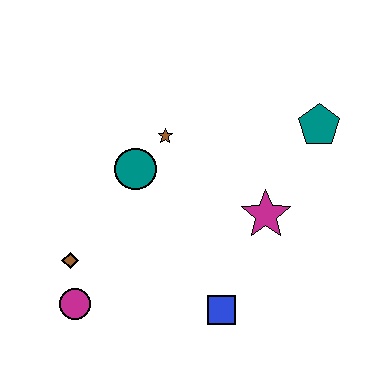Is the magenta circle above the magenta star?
No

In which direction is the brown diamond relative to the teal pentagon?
The brown diamond is to the left of the teal pentagon.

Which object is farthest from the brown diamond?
The teal pentagon is farthest from the brown diamond.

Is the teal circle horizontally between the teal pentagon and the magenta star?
No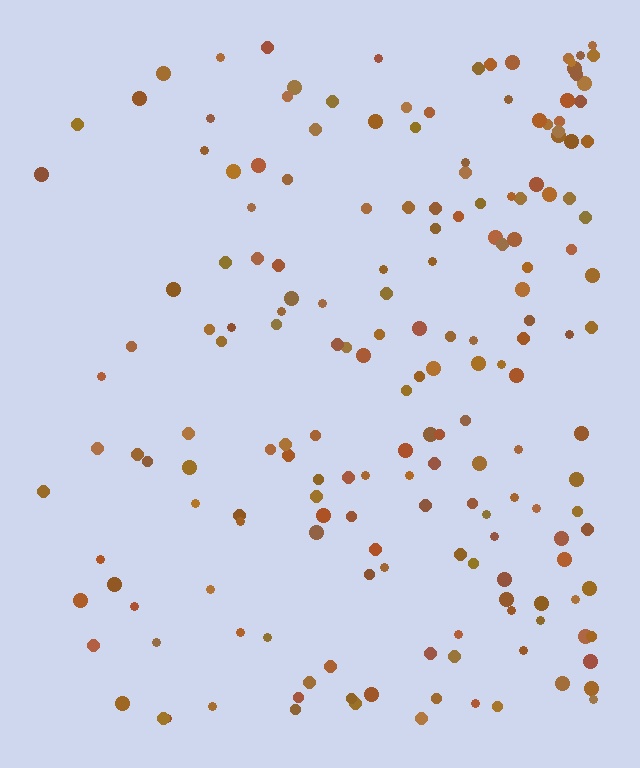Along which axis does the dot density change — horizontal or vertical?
Horizontal.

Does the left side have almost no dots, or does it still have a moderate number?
Still a moderate number, just noticeably fewer than the right.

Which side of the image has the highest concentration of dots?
The right.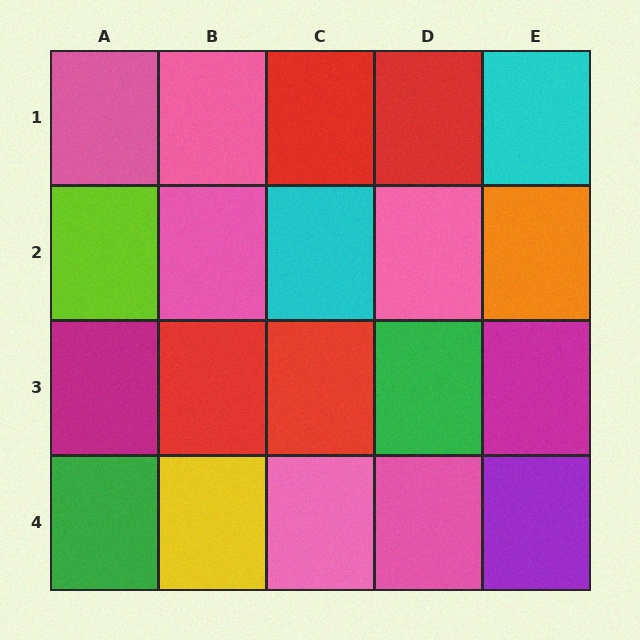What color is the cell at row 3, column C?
Red.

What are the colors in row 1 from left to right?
Pink, pink, red, red, cyan.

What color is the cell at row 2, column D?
Pink.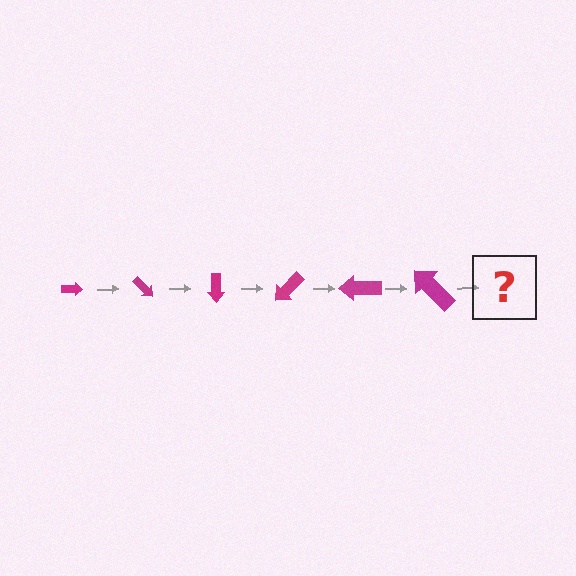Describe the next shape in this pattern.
It should be an arrow, larger than the previous one and rotated 270 degrees from the start.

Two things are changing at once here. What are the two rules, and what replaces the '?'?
The two rules are that the arrow grows larger each step and it rotates 45 degrees each step. The '?' should be an arrow, larger than the previous one and rotated 270 degrees from the start.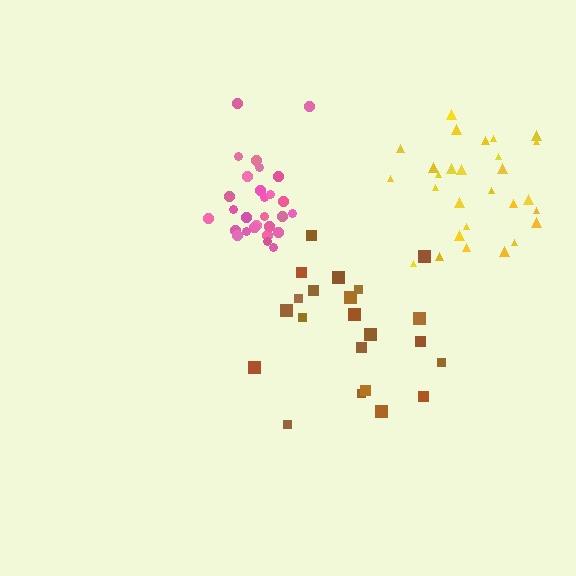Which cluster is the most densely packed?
Pink.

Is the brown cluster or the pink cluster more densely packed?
Pink.